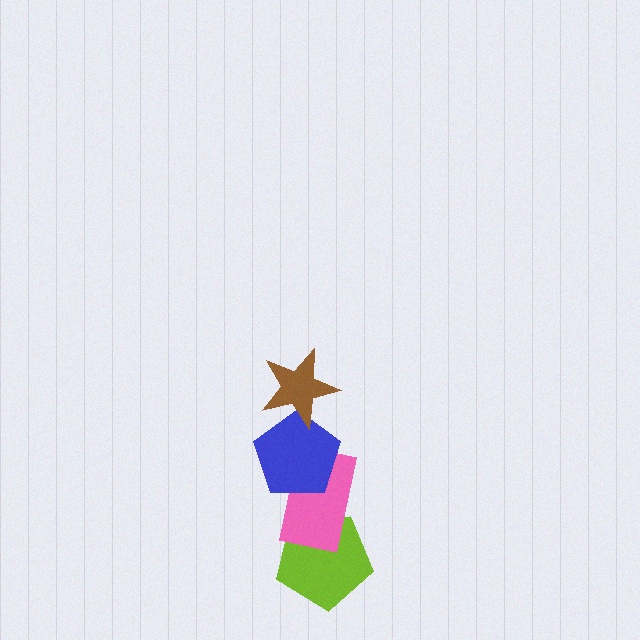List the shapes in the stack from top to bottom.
From top to bottom: the brown star, the blue pentagon, the pink rectangle, the lime pentagon.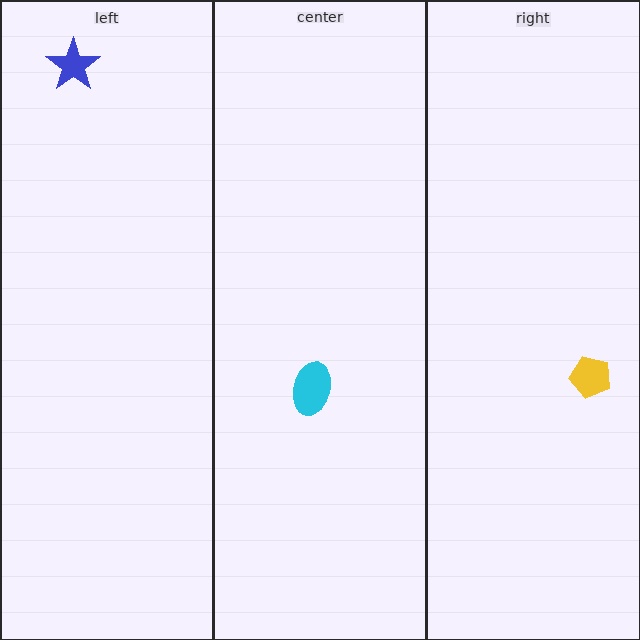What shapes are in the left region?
The blue star.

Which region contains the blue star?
The left region.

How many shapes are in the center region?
1.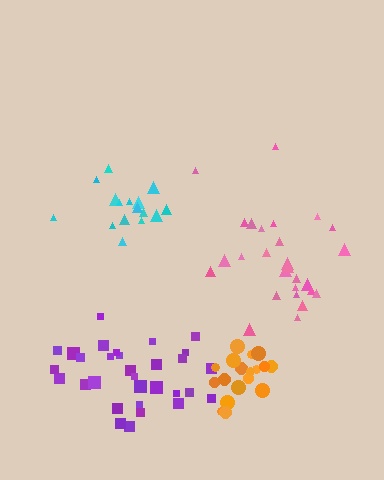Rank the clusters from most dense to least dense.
cyan, orange, purple, pink.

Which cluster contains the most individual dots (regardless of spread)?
Purple (31).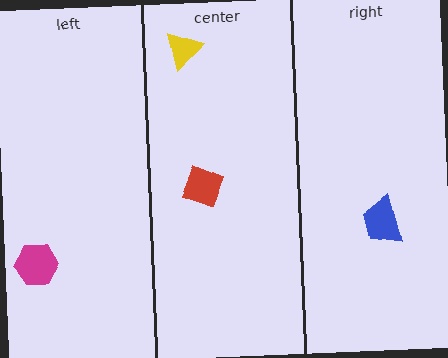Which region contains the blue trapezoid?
The right region.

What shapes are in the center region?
The yellow triangle, the red square.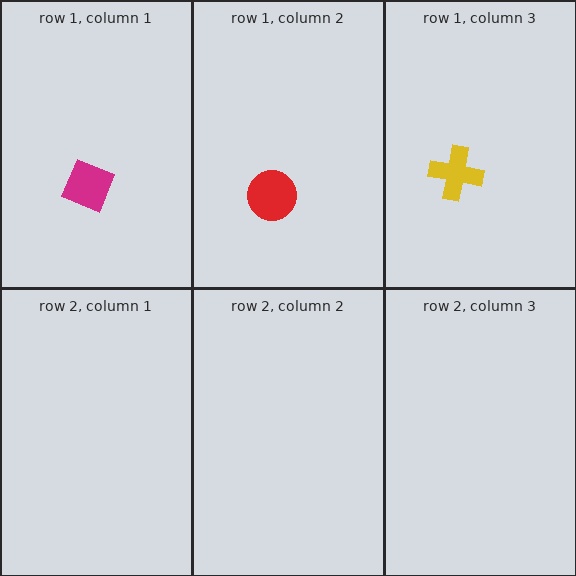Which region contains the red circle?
The row 1, column 2 region.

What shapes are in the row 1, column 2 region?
The red circle.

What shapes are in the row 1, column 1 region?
The magenta square.